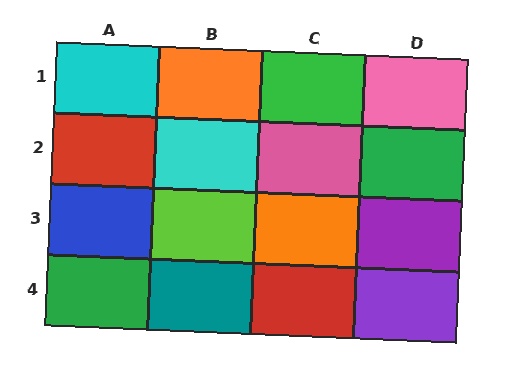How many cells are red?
2 cells are red.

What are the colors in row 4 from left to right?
Green, teal, red, purple.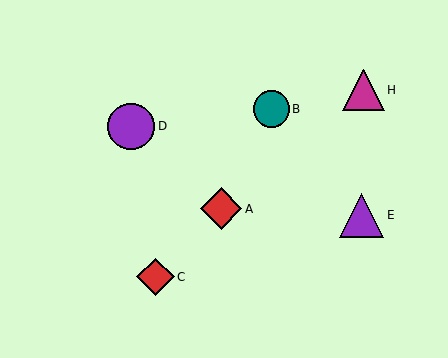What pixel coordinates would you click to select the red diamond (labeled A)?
Click at (221, 209) to select the red diamond A.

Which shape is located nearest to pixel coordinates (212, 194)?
The red diamond (labeled A) at (221, 209) is nearest to that location.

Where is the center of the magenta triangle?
The center of the magenta triangle is at (363, 90).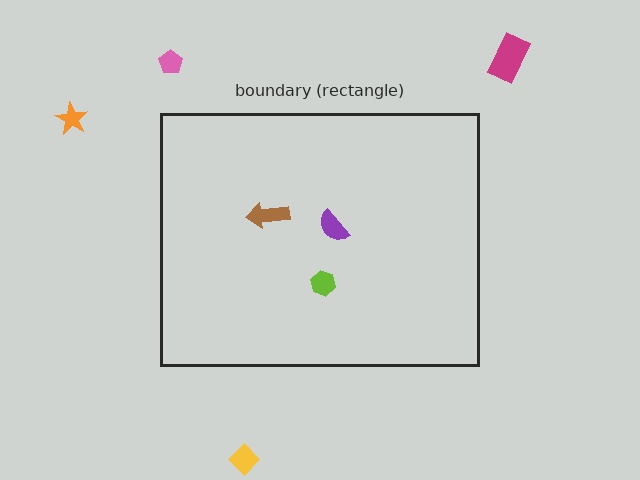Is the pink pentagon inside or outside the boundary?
Outside.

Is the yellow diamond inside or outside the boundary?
Outside.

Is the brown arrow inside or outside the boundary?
Inside.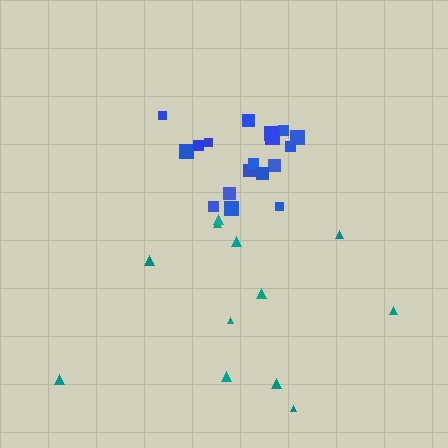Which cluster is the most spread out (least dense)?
Teal.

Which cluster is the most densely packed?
Blue.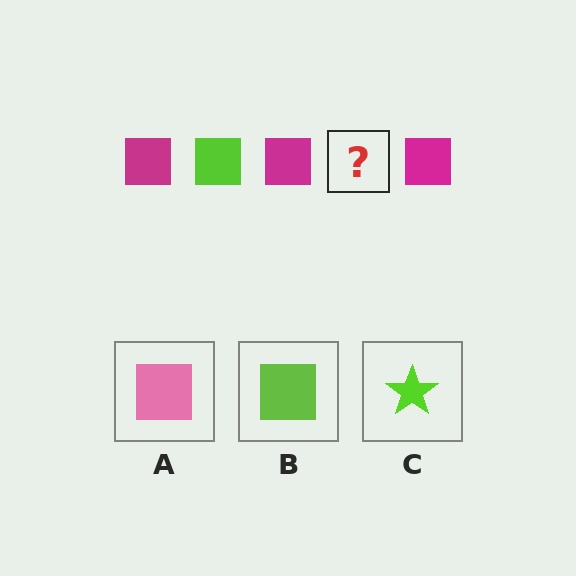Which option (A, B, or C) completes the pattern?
B.